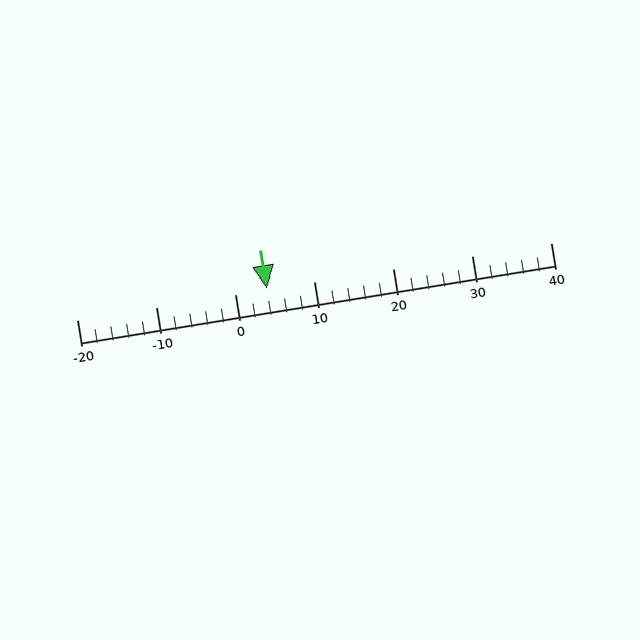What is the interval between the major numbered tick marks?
The major tick marks are spaced 10 units apart.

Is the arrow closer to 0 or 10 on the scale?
The arrow is closer to 0.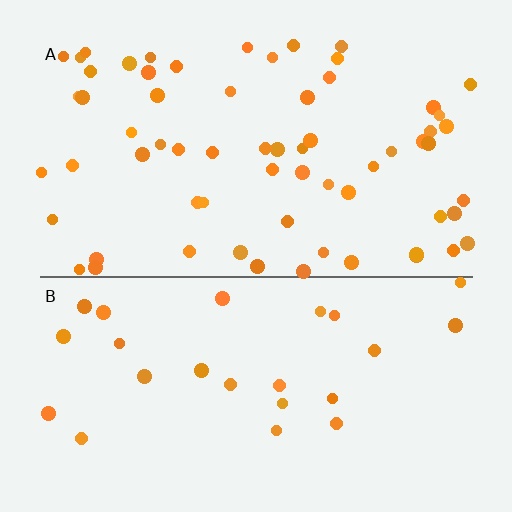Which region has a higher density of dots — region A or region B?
A (the top).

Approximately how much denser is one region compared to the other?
Approximately 2.6× — region A over region B.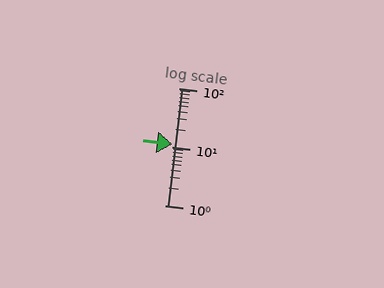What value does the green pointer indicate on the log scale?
The pointer indicates approximately 11.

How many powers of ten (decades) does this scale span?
The scale spans 2 decades, from 1 to 100.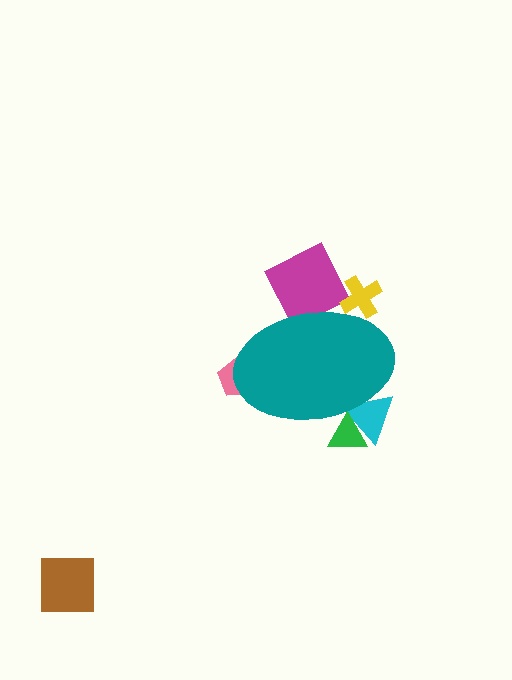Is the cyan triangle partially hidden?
Yes, the cyan triangle is partially hidden behind the teal ellipse.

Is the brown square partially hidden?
No, the brown square is fully visible.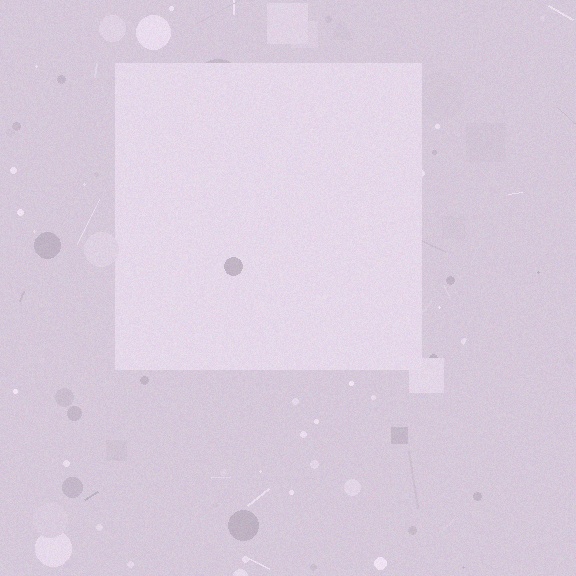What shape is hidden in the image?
A square is hidden in the image.